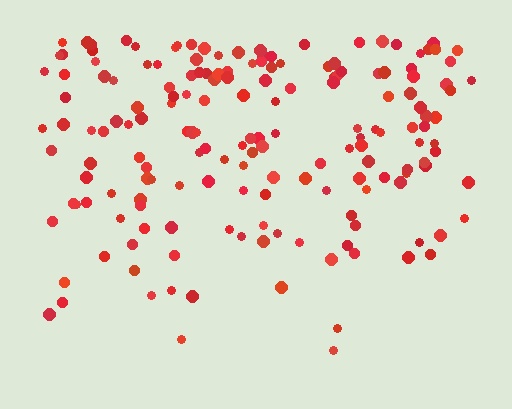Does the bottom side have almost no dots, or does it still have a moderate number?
Still a moderate number, just noticeably fewer than the top.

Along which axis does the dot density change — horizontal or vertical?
Vertical.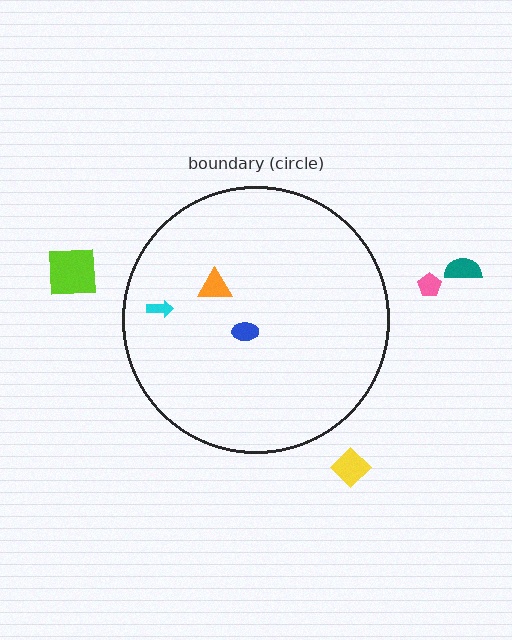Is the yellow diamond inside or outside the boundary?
Outside.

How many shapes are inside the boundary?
3 inside, 4 outside.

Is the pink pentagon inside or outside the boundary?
Outside.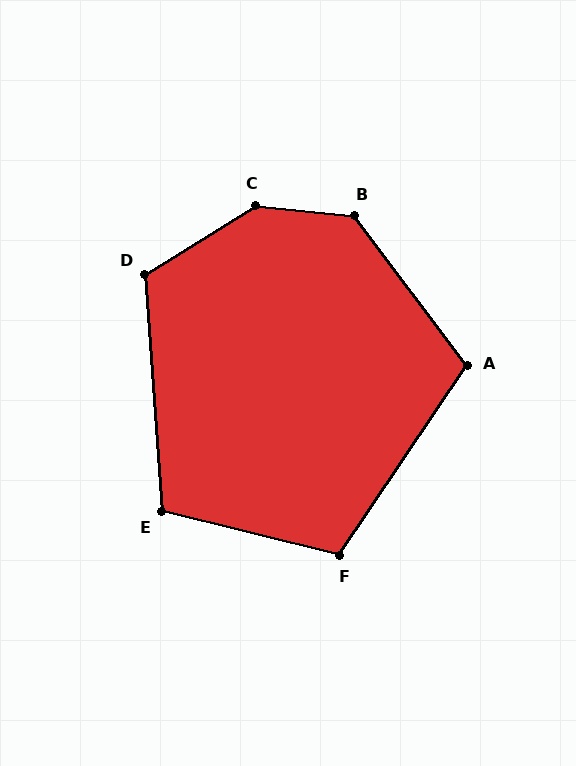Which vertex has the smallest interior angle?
E, at approximately 108 degrees.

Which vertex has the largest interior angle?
C, at approximately 143 degrees.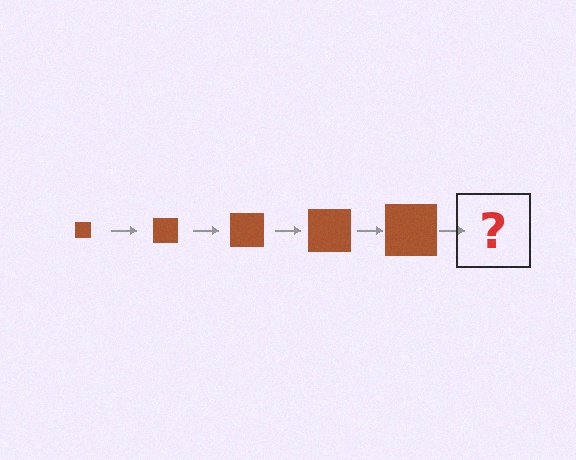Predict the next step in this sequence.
The next step is a brown square, larger than the previous one.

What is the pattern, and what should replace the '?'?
The pattern is that the square gets progressively larger each step. The '?' should be a brown square, larger than the previous one.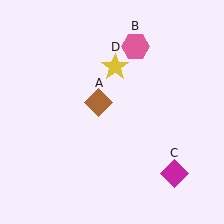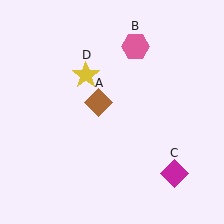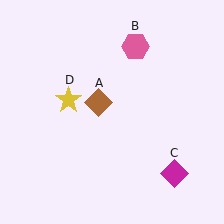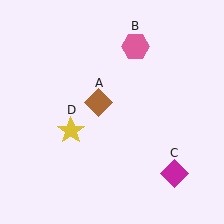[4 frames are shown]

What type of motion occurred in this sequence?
The yellow star (object D) rotated counterclockwise around the center of the scene.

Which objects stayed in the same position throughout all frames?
Brown diamond (object A) and pink hexagon (object B) and magenta diamond (object C) remained stationary.